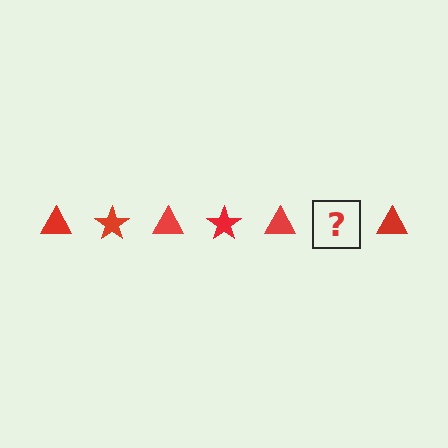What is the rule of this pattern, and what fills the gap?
The rule is that the pattern cycles through triangle, star shapes in red. The gap should be filled with a red star.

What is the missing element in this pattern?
The missing element is a red star.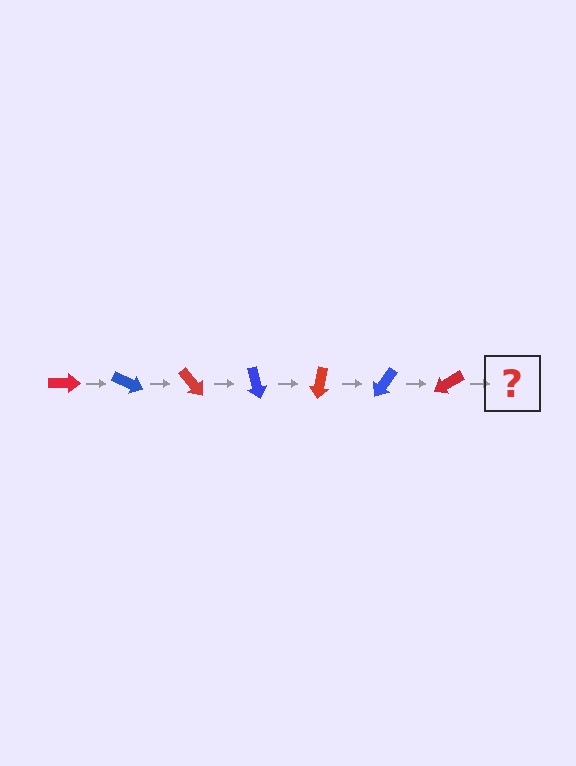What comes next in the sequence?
The next element should be a blue arrow, rotated 175 degrees from the start.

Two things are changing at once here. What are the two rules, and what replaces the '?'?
The two rules are that it rotates 25 degrees each step and the color cycles through red and blue. The '?' should be a blue arrow, rotated 175 degrees from the start.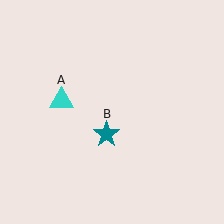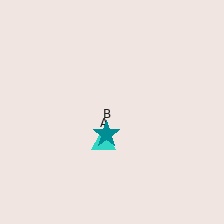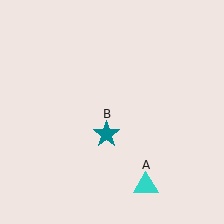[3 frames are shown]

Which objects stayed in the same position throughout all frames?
Teal star (object B) remained stationary.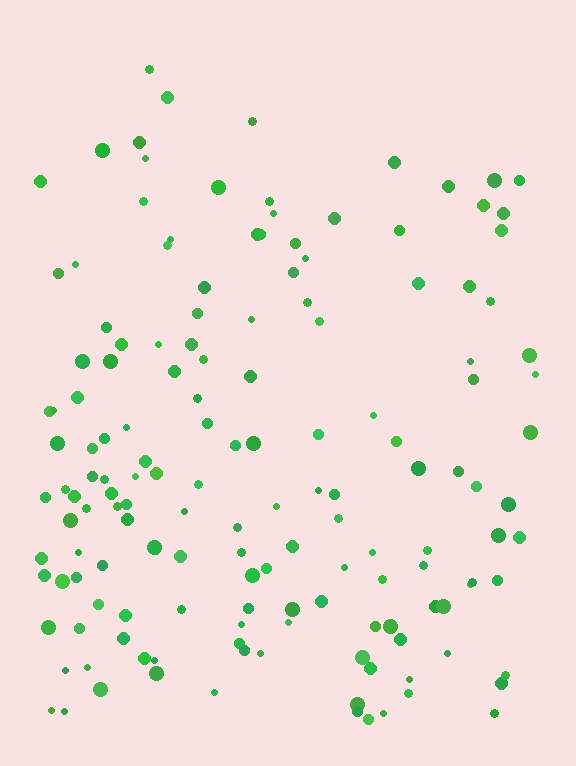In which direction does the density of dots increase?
From top to bottom, with the bottom side densest.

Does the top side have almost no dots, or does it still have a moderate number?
Still a moderate number, just noticeably fewer than the bottom.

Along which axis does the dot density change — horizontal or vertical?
Vertical.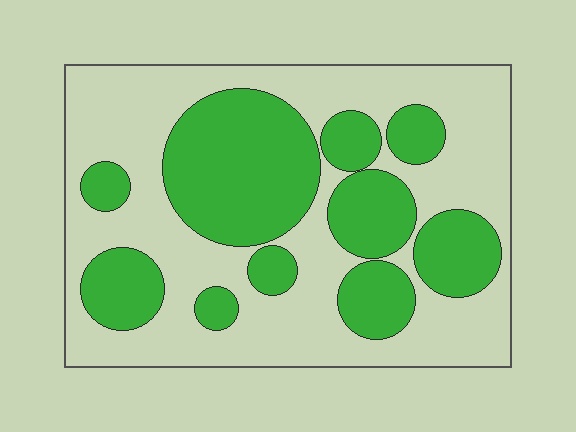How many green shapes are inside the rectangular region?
10.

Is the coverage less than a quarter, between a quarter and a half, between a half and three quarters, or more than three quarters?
Between a quarter and a half.